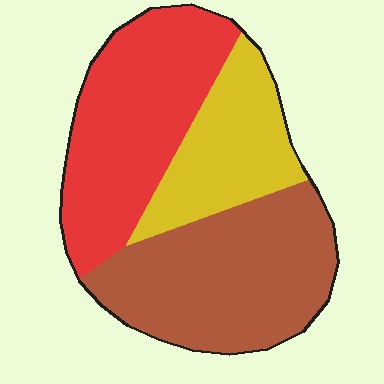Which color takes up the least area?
Yellow, at roughly 25%.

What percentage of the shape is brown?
Brown covers around 40% of the shape.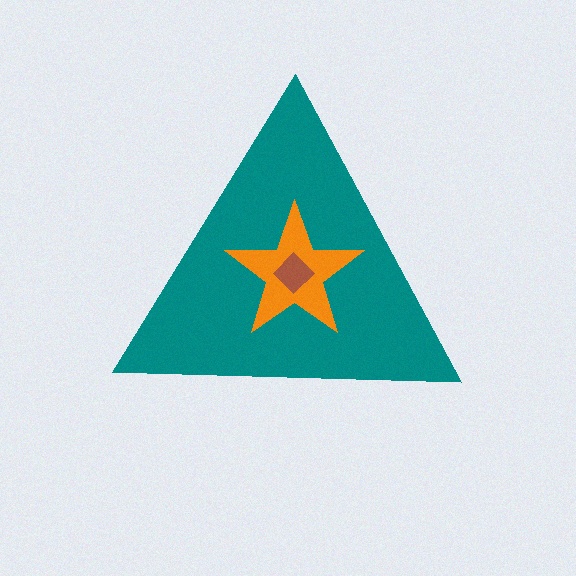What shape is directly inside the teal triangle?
The orange star.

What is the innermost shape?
The brown diamond.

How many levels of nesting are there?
3.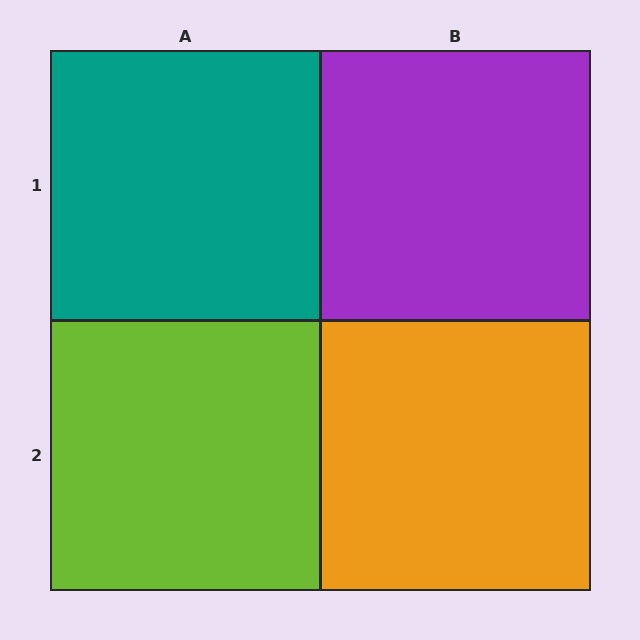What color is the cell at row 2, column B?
Orange.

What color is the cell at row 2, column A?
Lime.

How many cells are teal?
1 cell is teal.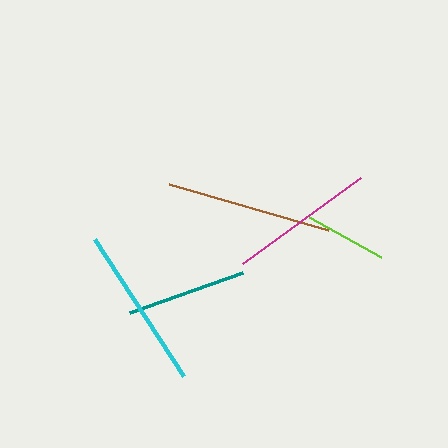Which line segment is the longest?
The brown line is the longest at approximately 165 pixels.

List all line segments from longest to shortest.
From longest to shortest: brown, cyan, magenta, teal, lime.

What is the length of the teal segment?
The teal segment is approximately 120 pixels long.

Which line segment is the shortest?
The lime line is the shortest at approximately 82 pixels.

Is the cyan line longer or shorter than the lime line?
The cyan line is longer than the lime line.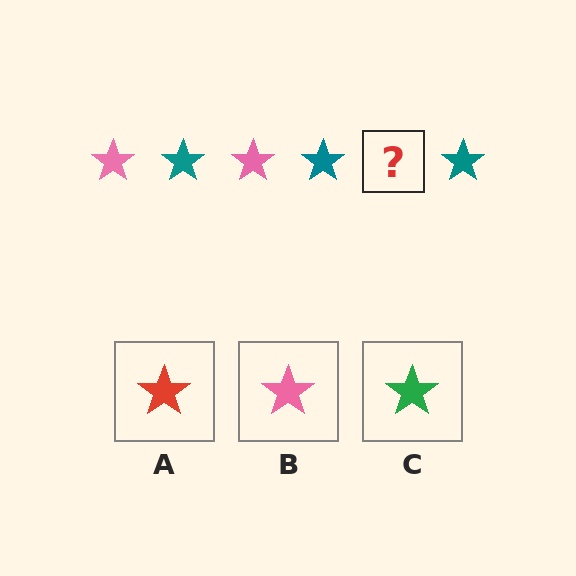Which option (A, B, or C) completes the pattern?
B.